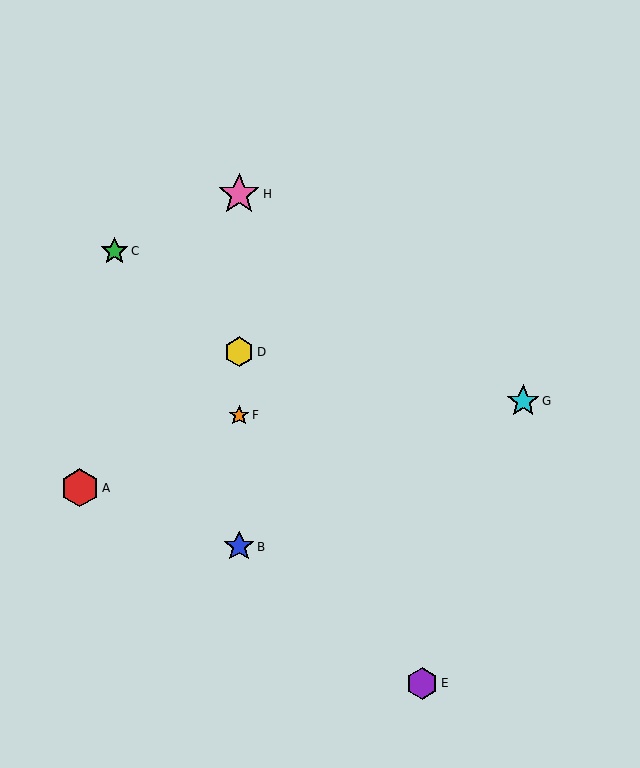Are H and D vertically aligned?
Yes, both are at x≈239.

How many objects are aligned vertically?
4 objects (B, D, F, H) are aligned vertically.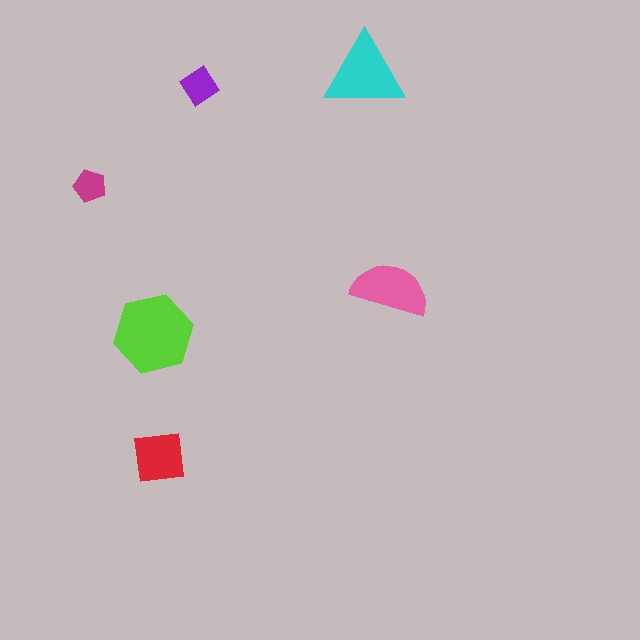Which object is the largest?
The lime hexagon.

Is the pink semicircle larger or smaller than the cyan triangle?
Smaller.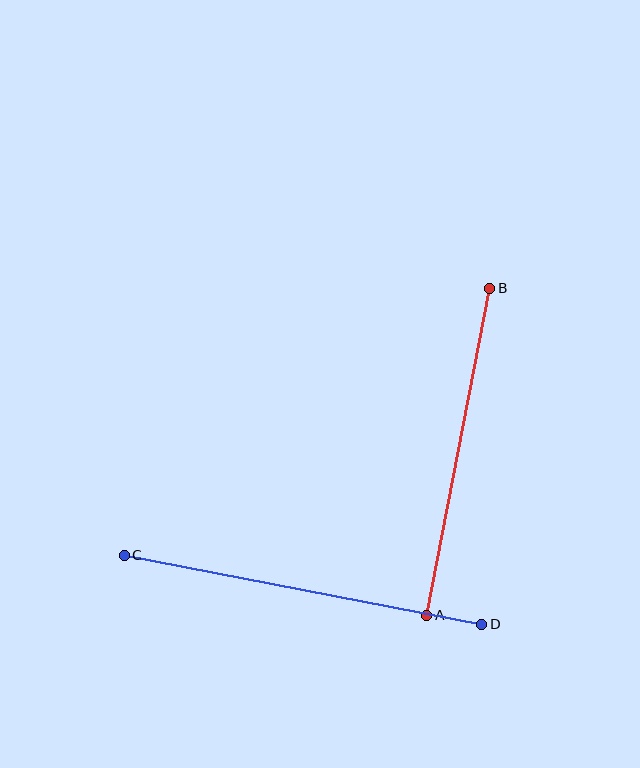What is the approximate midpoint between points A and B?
The midpoint is at approximately (458, 452) pixels.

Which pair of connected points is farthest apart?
Points C and D are farthest apart.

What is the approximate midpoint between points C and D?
The midpoint is at approximately (303, 590) pixels.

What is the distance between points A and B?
The distance is approximately 333 pixels.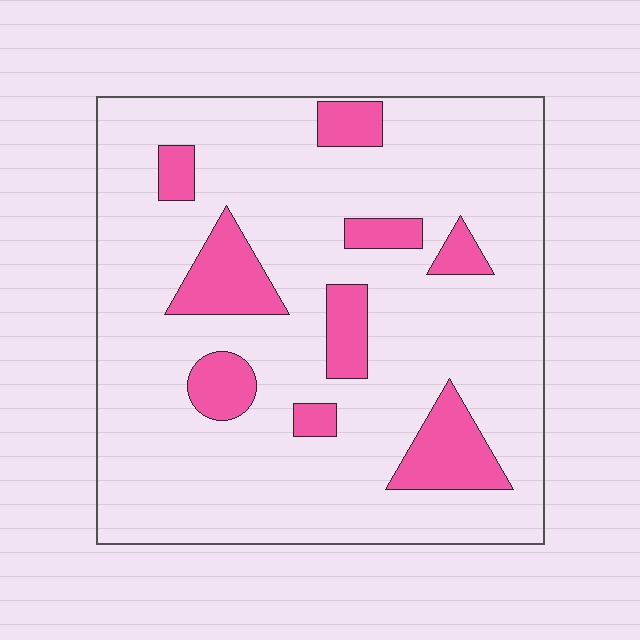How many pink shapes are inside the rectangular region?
9.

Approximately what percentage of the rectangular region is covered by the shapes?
Approximately 15%.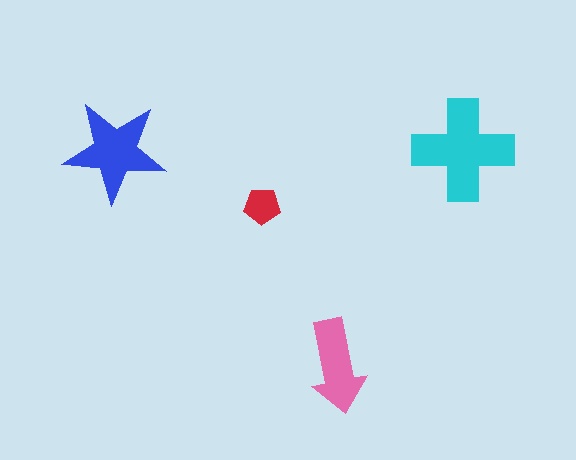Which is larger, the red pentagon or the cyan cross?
The cyan cross.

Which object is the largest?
The cyan cross.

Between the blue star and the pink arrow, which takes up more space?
The blue star.